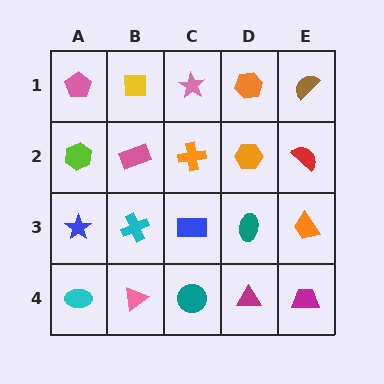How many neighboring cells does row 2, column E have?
3.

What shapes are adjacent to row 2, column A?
A pink pentagon (row 1, column A), a blue star (row 3, column A), a pink rectangle (row 2, column B).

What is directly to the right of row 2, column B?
An orange cross.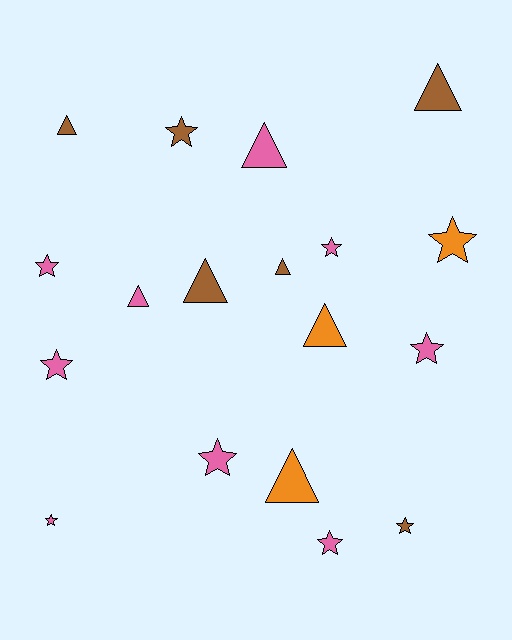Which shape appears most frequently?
Star, with 10 objects.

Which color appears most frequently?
Pink, with 9 objects.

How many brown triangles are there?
There are 4 brown triangles.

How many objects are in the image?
There are 18 objects.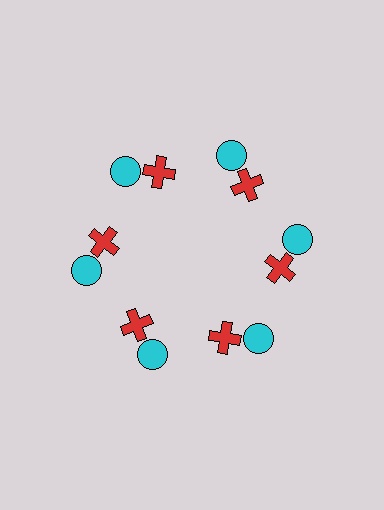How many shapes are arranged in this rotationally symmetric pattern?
There are 12 shapes, arranged in 6 groups of 2.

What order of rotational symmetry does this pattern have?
This pattern has 6-fold rotational symmetry.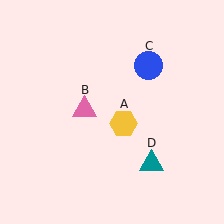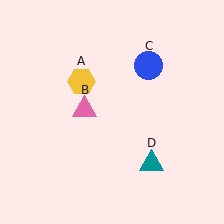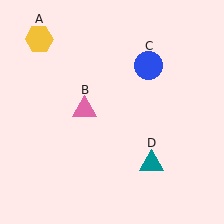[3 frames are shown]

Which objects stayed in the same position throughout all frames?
Pink triangle (object B) and blue circle (object C) and teal triangle (object D) remained stationary.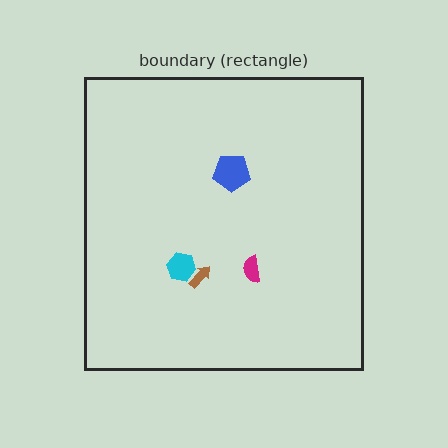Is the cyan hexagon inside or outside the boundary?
Inside.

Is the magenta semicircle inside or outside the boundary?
Inside.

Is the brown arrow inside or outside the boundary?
Inside.